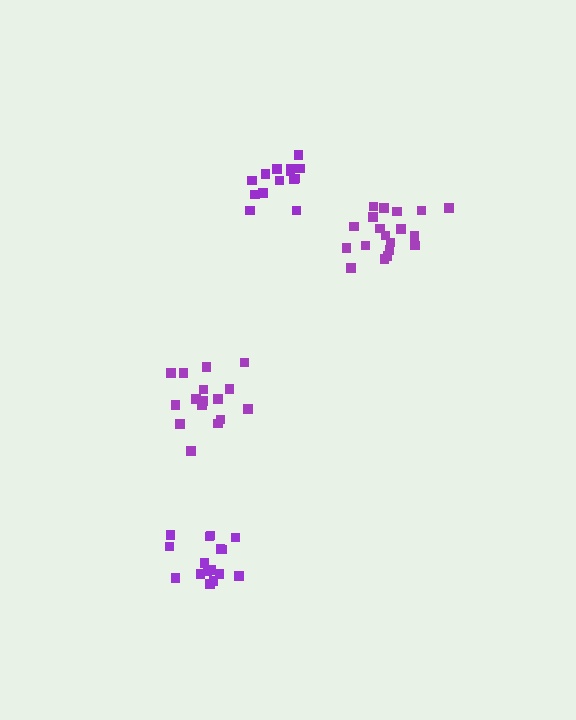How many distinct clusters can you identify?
There are 4 distinct clusters.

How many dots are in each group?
Group 1: 19 dots, Group 2: 16 dots, Group 3: 15 dots, Group 4: 16 dots (66 total).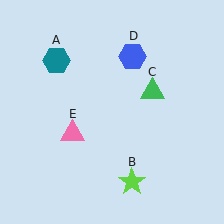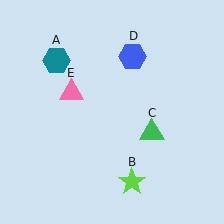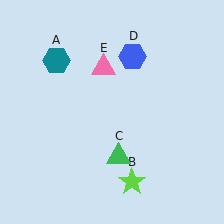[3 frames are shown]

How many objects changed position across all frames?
2 objects changed position: green triangle (object C), pink triangle (object E).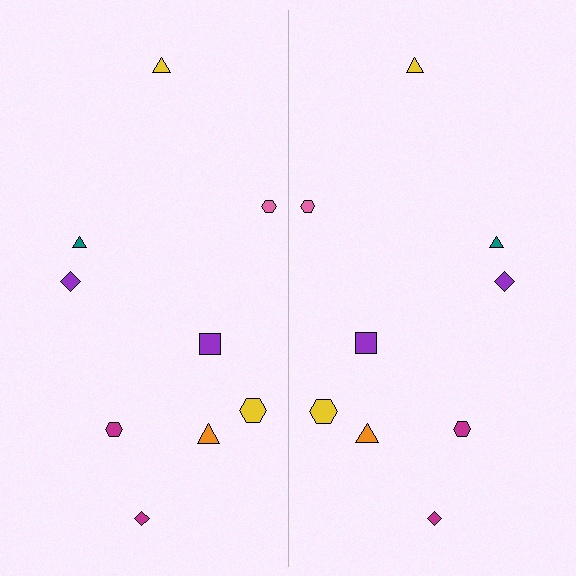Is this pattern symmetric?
Yes, this pattern has bilateral (reflection) symmetry.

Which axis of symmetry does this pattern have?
The pattern has a vertical axis of symmetry running through the center of the image.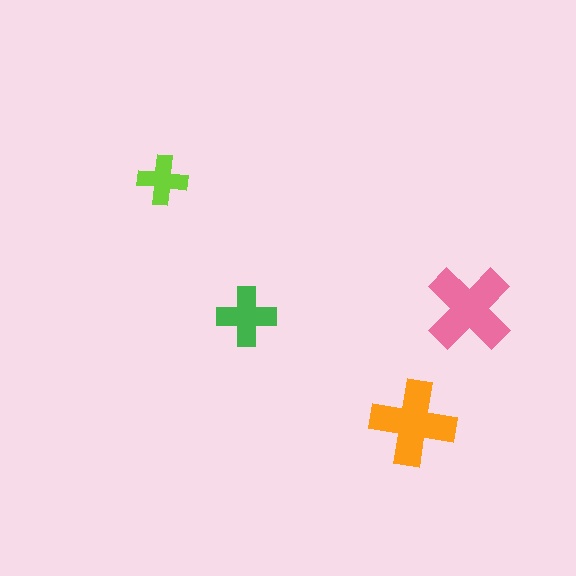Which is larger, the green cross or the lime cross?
The green one.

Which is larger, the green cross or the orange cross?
The orange one.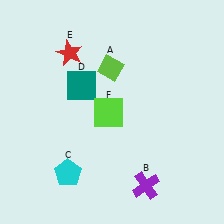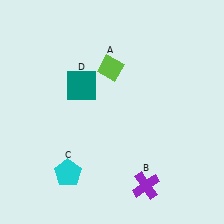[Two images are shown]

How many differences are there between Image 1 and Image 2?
There are 2 differences between the two images.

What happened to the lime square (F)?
The lime square (F) was removed in Image 2. It was in the bottom-left area of Image 1.